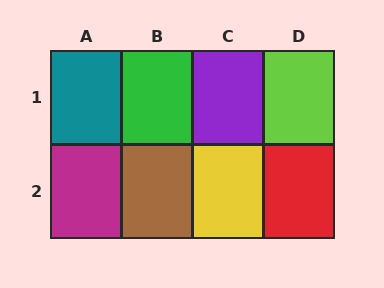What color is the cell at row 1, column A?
Teal.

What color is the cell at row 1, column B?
Green.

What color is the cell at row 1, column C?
Purple.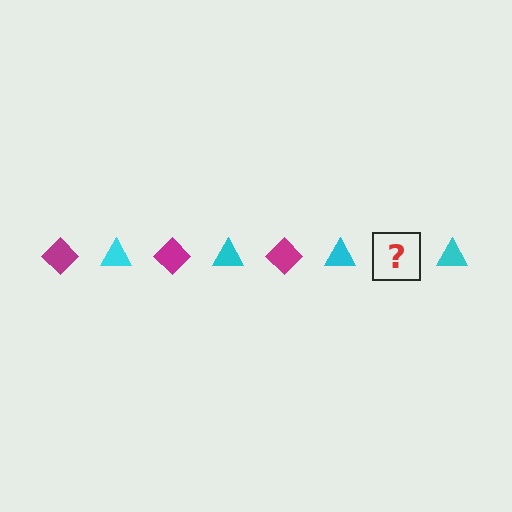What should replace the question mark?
The question mark should be replaced with a magenta diamond.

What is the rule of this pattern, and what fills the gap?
The rule is that the pattern alternates between magenta diamond and cyan triangle. The gap should be filled with a magenta diamond.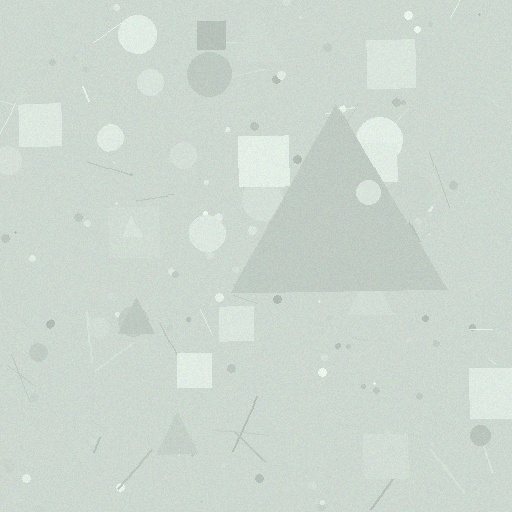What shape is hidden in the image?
A triangle is hidden in the image.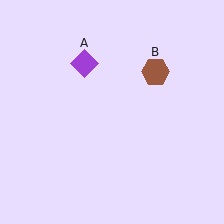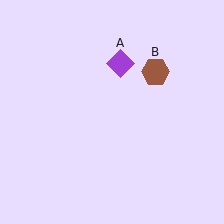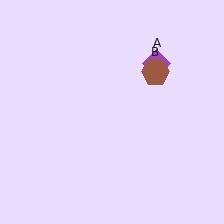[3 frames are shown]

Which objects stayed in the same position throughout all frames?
Brown hexagon (object B) remained stationary.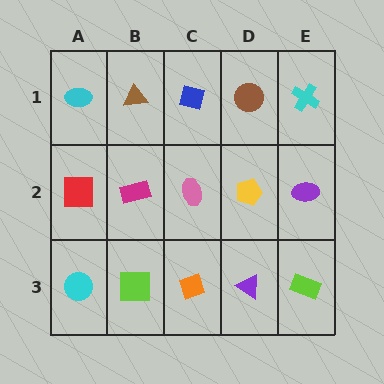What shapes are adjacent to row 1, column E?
A purple ellipse (row 2, column E), a brown circle (row 1, column D).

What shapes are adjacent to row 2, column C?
A blue square (row 1, column C), an orange diamond (row 3, column C), a magenta rectangle (row 2, column B), a yellow pentagon (row 2, column D).